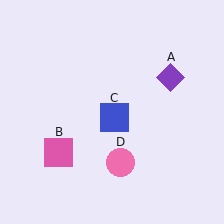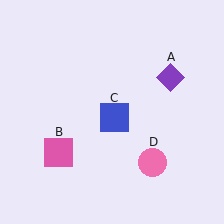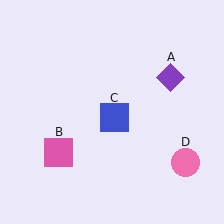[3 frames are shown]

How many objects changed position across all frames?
1 object changed position: pink circle (object D).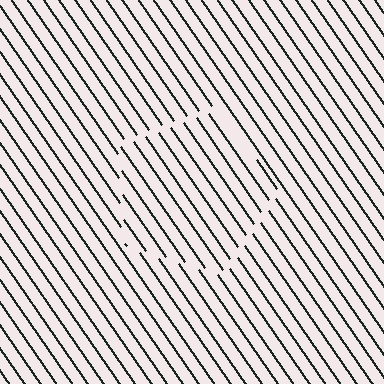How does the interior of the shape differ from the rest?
The interior of the shape contains the same grating, shifted by half a period — the contour is defined by the phase discontinuity where line-ends from the inner and outer gratings abut.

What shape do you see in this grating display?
An illusory pentagon. The interior of the shape contains the same grating, shifted by half a period — the contour is defined by the phase discontinuity where line-ends from the inner and outer gratings abut.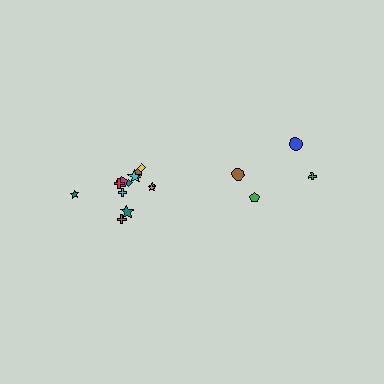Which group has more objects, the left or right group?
The left group.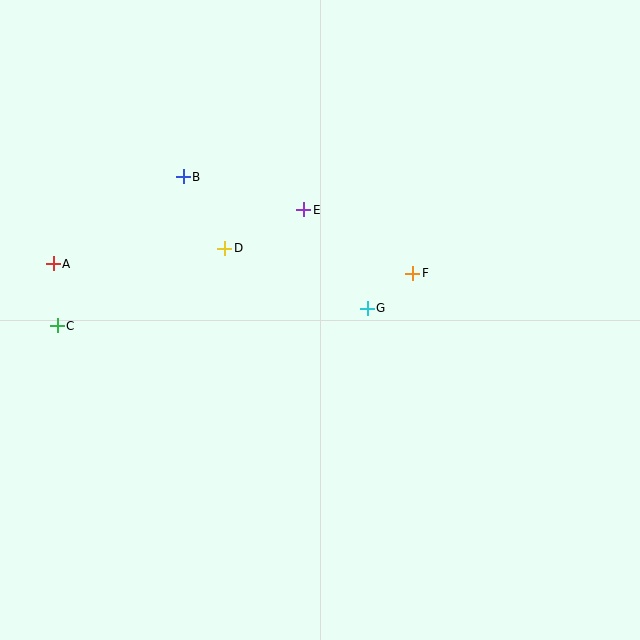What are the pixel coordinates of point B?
Point B is at (183, 177).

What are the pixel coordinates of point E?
Point E is at (303, 210).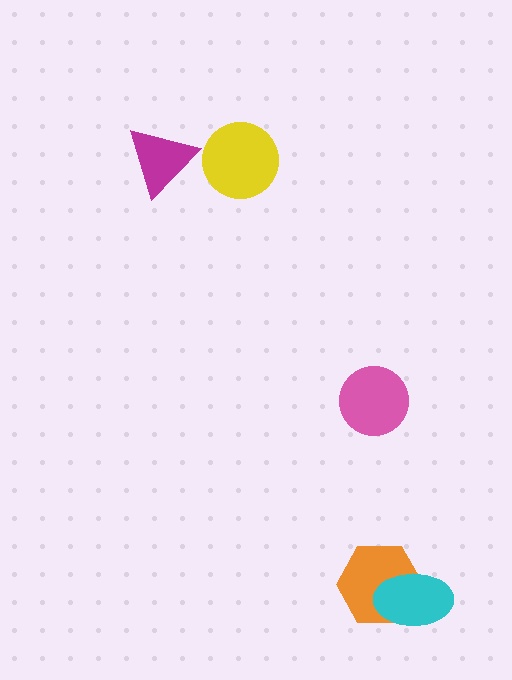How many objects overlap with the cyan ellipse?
1 object overlaps with the cyan ellipse.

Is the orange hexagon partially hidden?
Yes, it is partially covered by another shape.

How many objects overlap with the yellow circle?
0 objects overlap with the yellow circle.